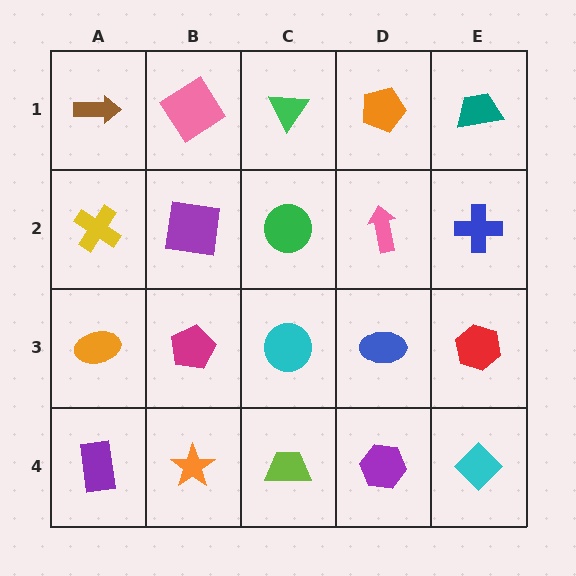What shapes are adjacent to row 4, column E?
A red hexagon (row 3, column E), a purple hexagon (row 4, column D).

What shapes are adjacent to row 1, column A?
A yellow cross (row 2, column A), a pink diamond (row 1, column B).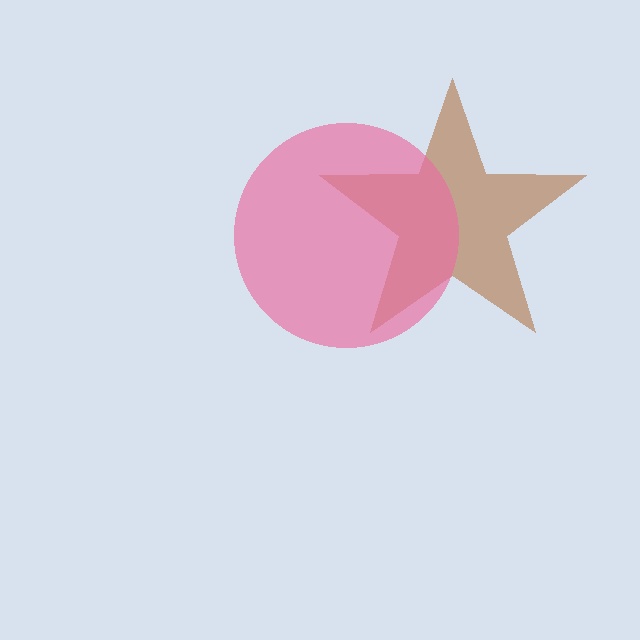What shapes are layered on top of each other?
The layered shapes are: a brown star, a pink circle.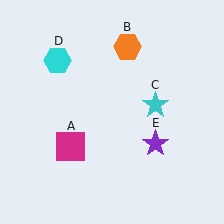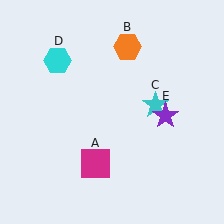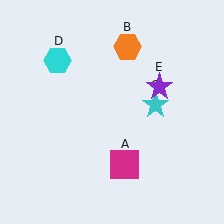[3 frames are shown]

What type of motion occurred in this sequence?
The magenta square (object A), purple star (object E) rotated counterclockwise around the center of the scene.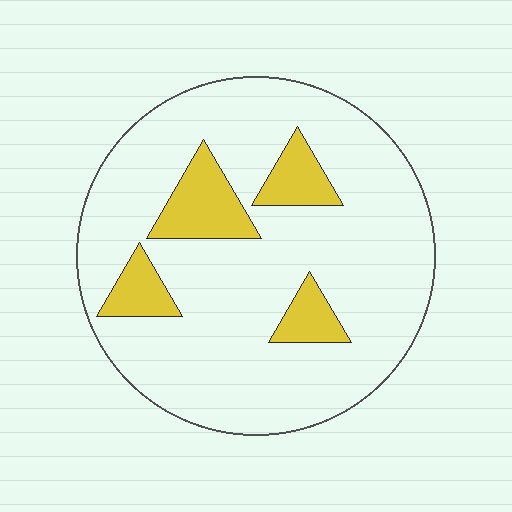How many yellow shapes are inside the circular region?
4.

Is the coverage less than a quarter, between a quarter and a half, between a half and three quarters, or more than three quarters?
Less than a quarter.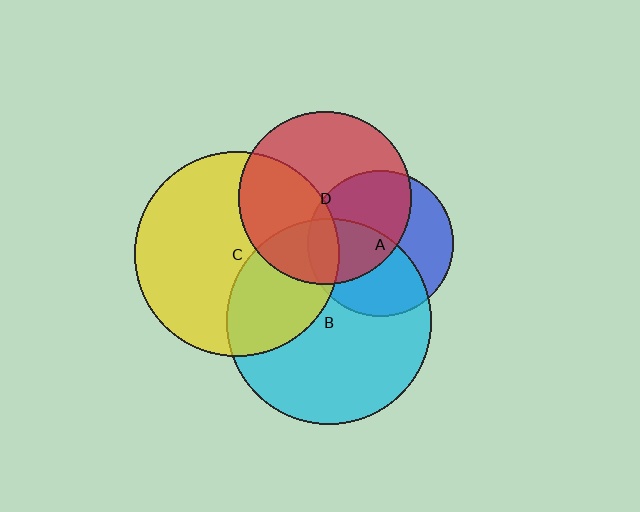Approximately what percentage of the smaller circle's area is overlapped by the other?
Approximately 10%.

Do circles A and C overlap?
Yes.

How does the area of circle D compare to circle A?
Approximately 1.4 times.